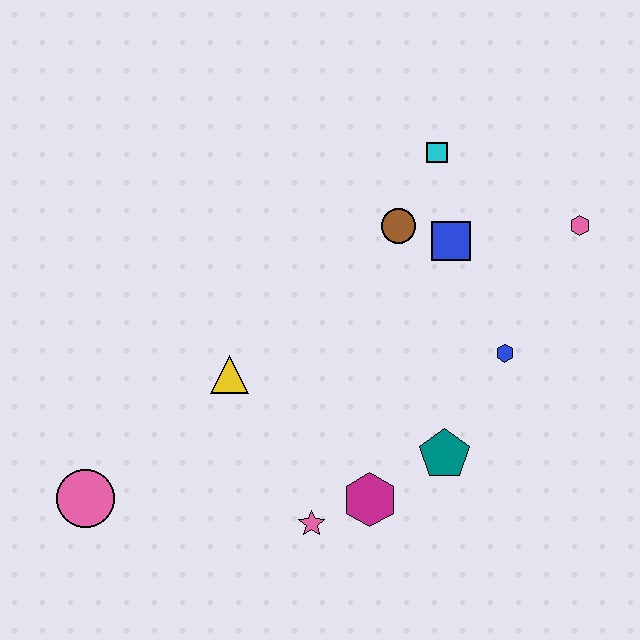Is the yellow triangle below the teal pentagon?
No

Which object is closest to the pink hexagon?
The blue square is closest to the pink hexagon.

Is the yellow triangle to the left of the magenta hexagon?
Yes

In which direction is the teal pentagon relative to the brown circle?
The teal pentagon is below the brown circle.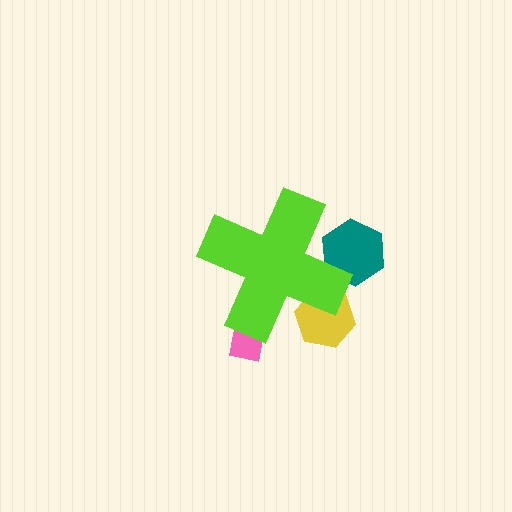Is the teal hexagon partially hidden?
Yes, the teal hexagon is partially hidden behind the lime cross.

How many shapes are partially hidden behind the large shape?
3 shapes are partially hidden.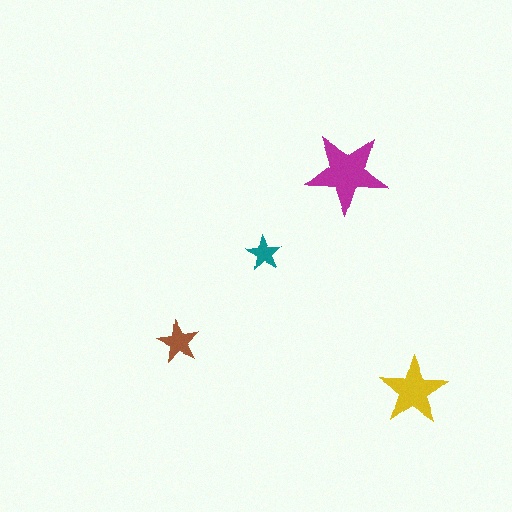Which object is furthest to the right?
The yellow star is rightmost.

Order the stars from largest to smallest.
the magenta one, the yellow one, the brown one, the teal one.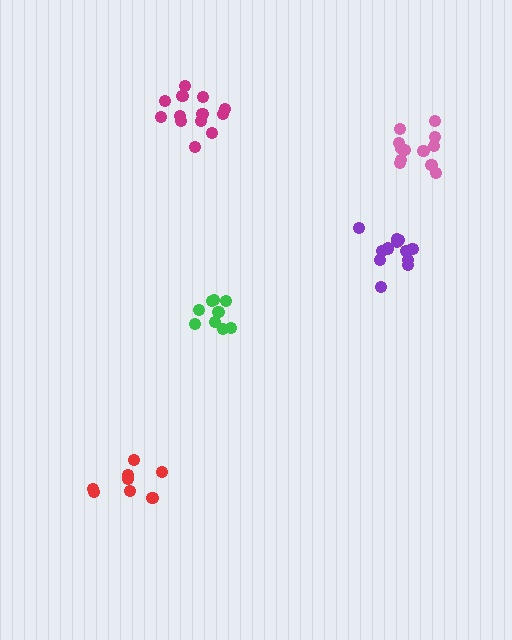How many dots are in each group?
Group 1: 12 dots, Group 2: 8 dots, Group 3: 9 dots, Group 4: 13 dots, Group 5: 12 dots (54 total).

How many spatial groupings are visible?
There are 5 spatial groupings.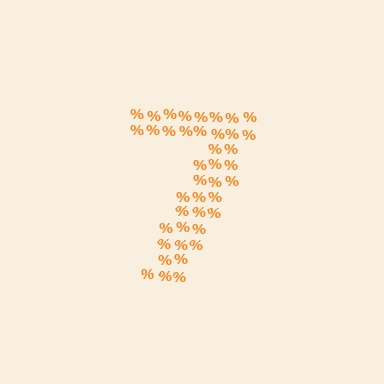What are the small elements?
The small elements are percent signs.